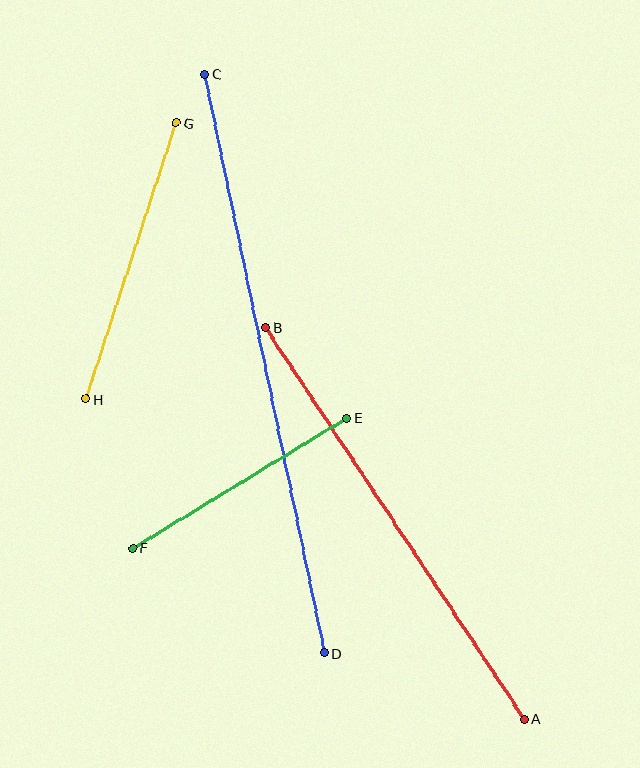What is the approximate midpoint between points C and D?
The midpoint is at approximately (265, 364) pixels.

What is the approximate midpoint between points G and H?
The midpoint is at approximately (131, 261) pixels.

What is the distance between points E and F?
The distance is approximately 250 pixels.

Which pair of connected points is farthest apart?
Points C and D are farthest apart.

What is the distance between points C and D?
The distance is approximately 591 pixels.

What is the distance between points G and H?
The distance is approximately 291 pixels.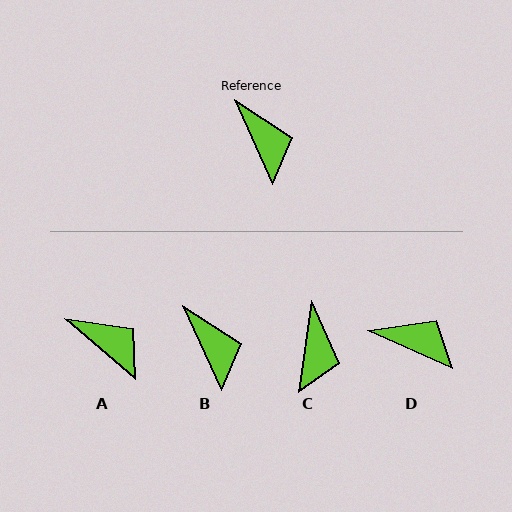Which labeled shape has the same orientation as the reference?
B.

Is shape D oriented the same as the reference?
No, it is off by about 41 degrees.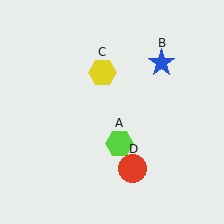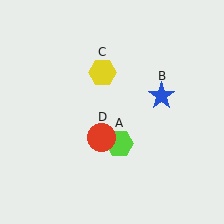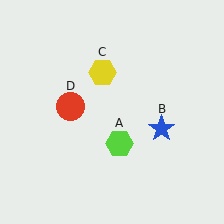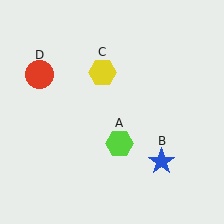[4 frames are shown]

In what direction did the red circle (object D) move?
The red circle (object D) moved up and to the left.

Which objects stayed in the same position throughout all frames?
Lime hexagon (object A) and yellow hexagon (object C) remained stationary.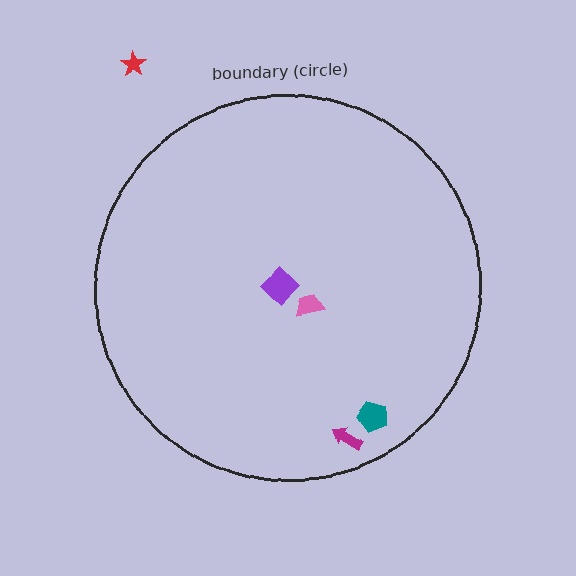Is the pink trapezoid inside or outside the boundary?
Inside.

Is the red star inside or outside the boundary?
Outside.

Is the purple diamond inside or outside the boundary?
Inside.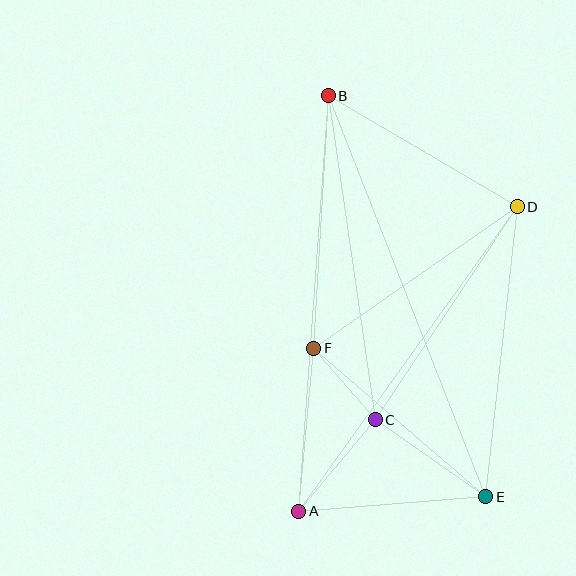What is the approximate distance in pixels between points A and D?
The distance between A and D is approximately 375 pixels.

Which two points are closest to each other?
Points C and F are closest to each other.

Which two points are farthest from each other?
Points B and E are farthest from each other.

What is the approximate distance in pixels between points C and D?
The distance between C and D is approximately 256 pixels.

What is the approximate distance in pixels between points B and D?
The distance between B and D is approximately 219 pixels.